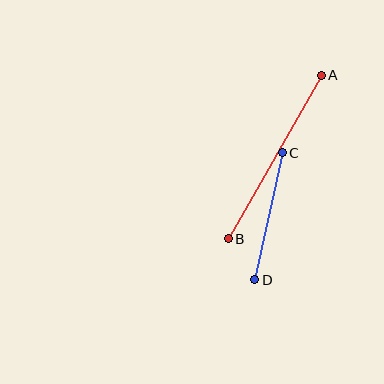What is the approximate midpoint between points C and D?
The midpoint is at approximately (268, 216) pixels.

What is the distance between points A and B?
The distance is approximately 188 pixels.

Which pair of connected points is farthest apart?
Points A and B are farthest apart.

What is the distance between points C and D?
The distance is approximately 130 pixels.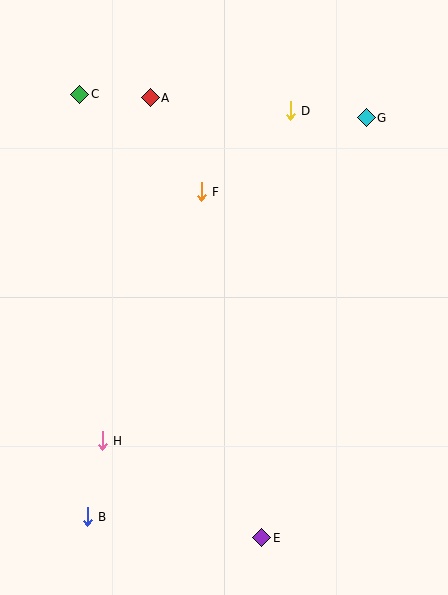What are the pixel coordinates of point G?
Point G is at (366, 118).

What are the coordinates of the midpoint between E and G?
The midpoint between E and G is at (314, 328).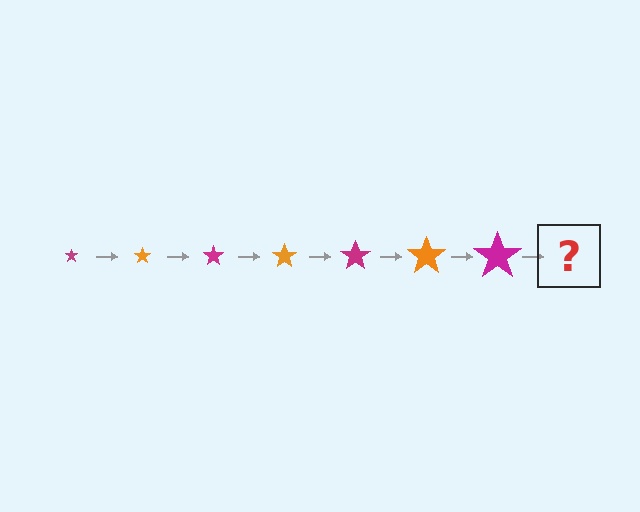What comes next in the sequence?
The next element should be an orange star, larger than the previous one.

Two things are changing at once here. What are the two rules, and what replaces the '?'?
The two rules are that the star grows larger each step and the color cycles through magenta and orange. The '?' should be an orange star, larger than the previous one.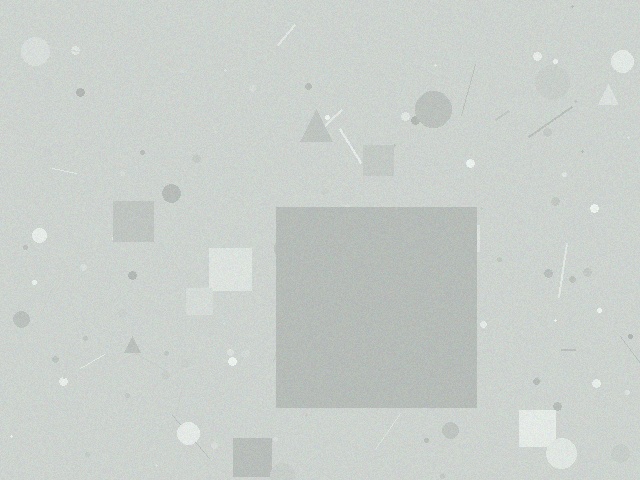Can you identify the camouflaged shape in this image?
The camouflaged shape is a square.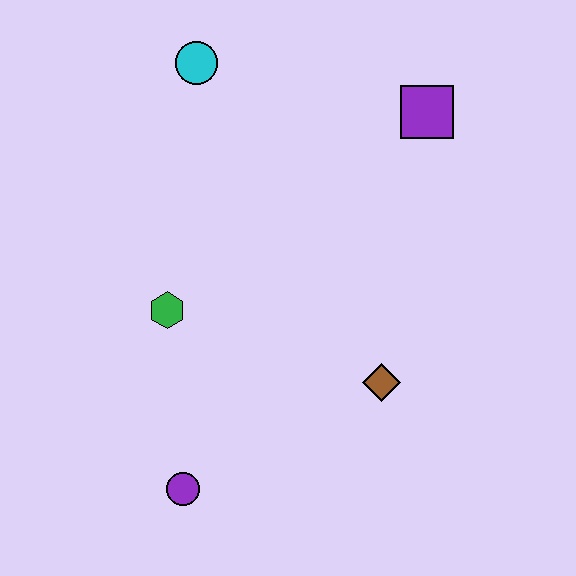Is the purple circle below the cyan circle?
Yes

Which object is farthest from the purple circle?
The purple square is farthest from the purple circle.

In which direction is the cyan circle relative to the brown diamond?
The cyan circle is above the brown diamond.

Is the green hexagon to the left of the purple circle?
Yes